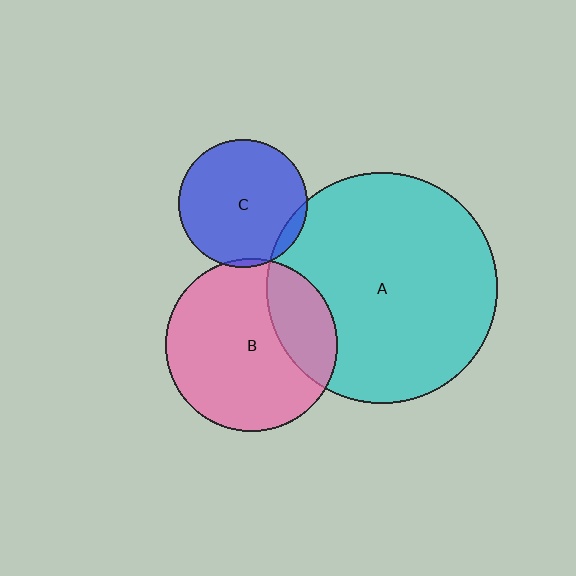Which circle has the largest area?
Circle A (cyan).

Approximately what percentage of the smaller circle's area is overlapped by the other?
Approximately 5%.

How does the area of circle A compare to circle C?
Approximately 3.2 times.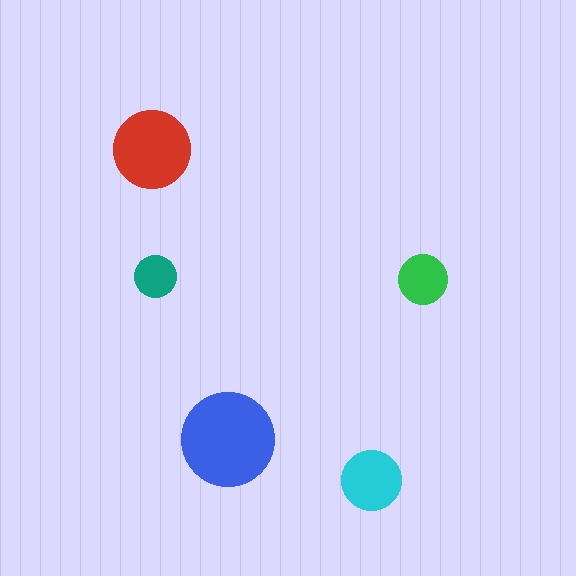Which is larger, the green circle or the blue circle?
The blue one.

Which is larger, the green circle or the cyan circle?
The cyan one.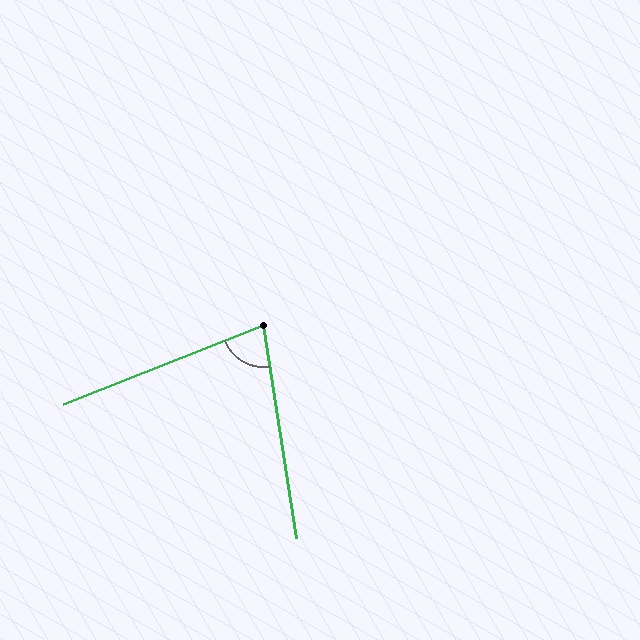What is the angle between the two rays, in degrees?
Approximately 77 degrees.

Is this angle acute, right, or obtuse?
It is acute.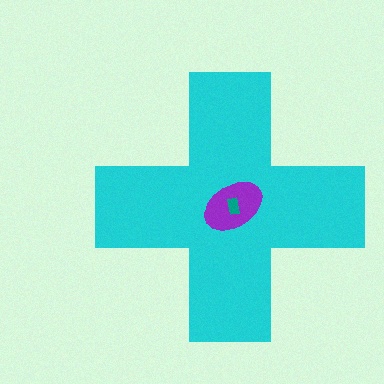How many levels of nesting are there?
3.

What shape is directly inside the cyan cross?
The purple ellipse.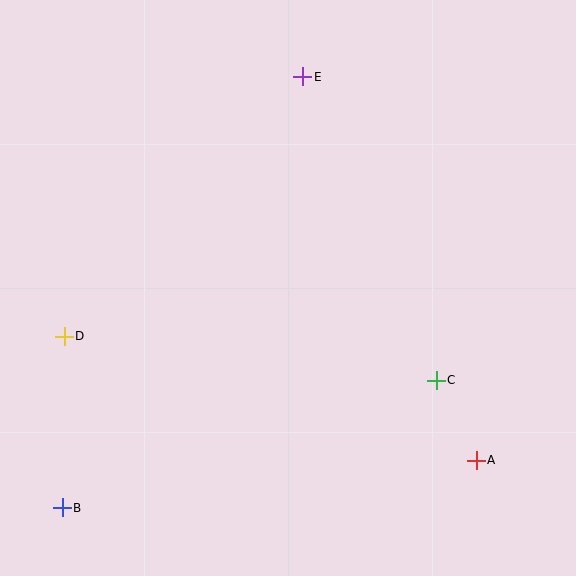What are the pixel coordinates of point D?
Point D is at (64, 336).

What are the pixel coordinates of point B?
Point B is at (62, 508).